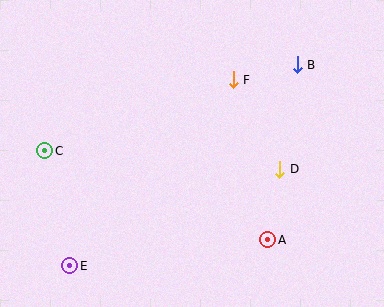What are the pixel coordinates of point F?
Point F is at (233, 80).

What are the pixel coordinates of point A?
Point A is at (268, 240).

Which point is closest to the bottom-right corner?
Point A is closest to the bottom-right corner.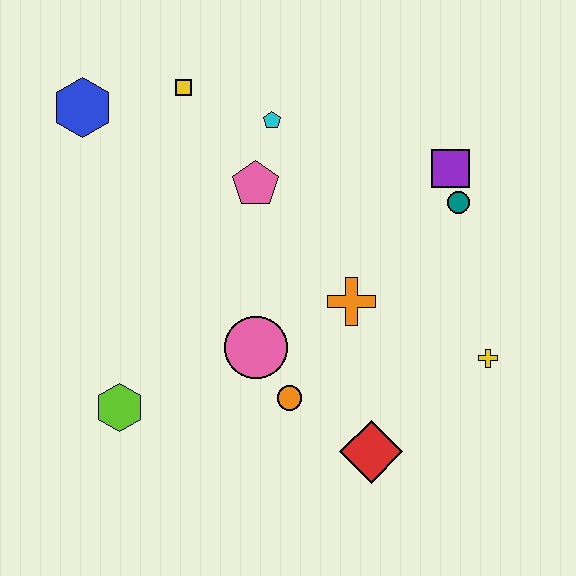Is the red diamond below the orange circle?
Yes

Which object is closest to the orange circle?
The pink circle is closest to the orange circle.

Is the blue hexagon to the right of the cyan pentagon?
No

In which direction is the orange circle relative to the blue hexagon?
The orange circle is below the blue hexagon.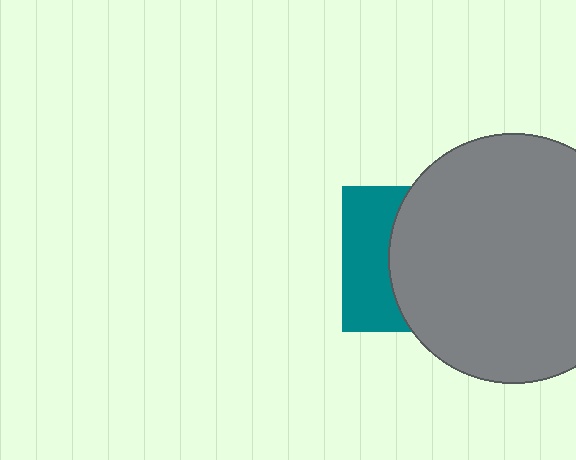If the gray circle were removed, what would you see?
You would see the complete teal square.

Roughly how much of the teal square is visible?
A small part of it is visible (roughly 37%).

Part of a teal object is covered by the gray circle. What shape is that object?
It is a square.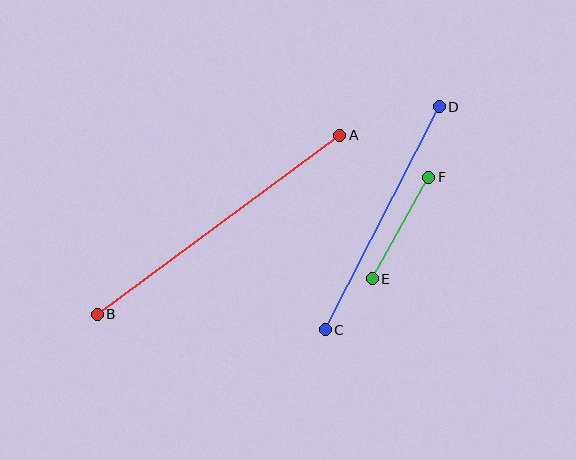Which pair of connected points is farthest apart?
Points A and B are farthest apart.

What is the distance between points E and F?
The distance is approximately 116 pixels.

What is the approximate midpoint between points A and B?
The midpoint is at approximately (218, 225) pixels.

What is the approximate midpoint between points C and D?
The midpoint is at approximately (382, 218) pixels.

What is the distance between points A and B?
The distance is approximately 302 pixels.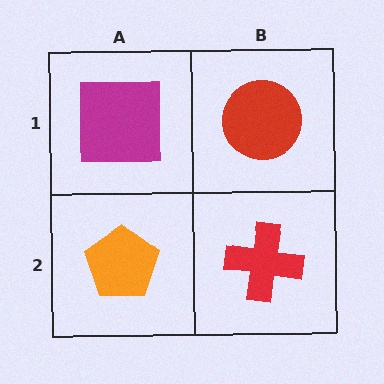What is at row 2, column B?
A red cross.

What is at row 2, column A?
An orange pentagon.